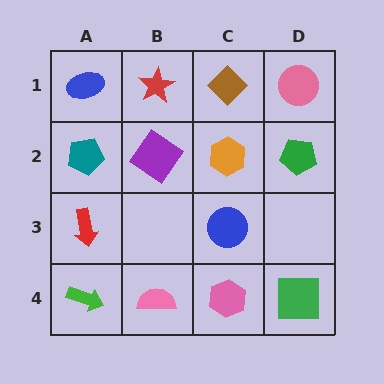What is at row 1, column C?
A brown diamond.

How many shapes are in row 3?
2 shapes.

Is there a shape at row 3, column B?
No, that cell is empty.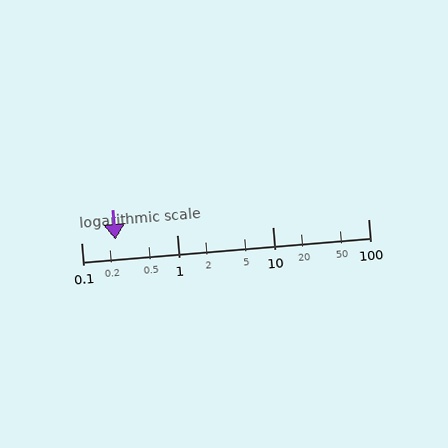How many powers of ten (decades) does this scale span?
The scale spans 3 decades, from 0.1 to 100.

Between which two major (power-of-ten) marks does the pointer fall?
The pointer is between 0.1 and 1.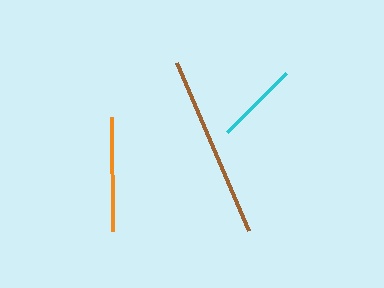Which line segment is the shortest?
The cyan line is the shortest at approximately 83 pixels.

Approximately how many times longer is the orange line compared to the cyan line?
The orange line is approximately 1.4 times the length of the cyan line.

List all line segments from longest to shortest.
From longest to shortest: brown, orange, cyan.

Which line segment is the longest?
The brown line is the longest at approximately 183 pixels.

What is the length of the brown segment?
The brown segment is approximately 183 pixels long.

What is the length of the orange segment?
The orange segment is approximately 114 pixels long.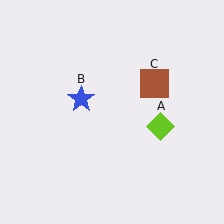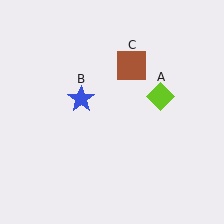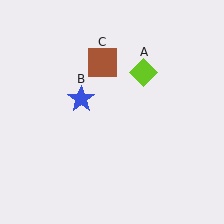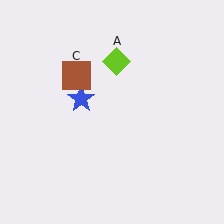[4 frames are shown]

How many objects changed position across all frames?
2 objects changed position: lime diamond (object A), brown square (object C).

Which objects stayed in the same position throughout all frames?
Blue star (object B) remained stationary.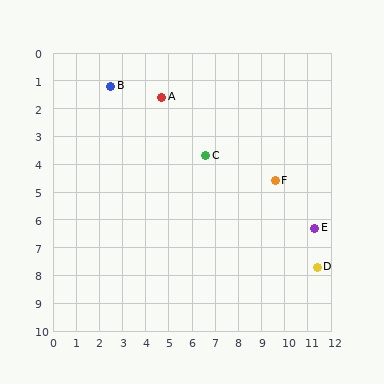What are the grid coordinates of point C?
Point C is at approximately (6.6, 3.7).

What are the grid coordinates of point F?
Point F is at approximately (9.6, 4.6).